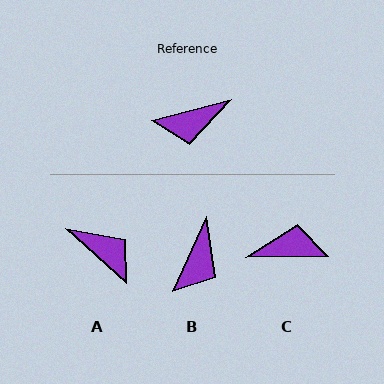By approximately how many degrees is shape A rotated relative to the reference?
Approximately 123 degrees counter-clockwise.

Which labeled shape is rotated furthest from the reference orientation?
C, about 165 degrees away.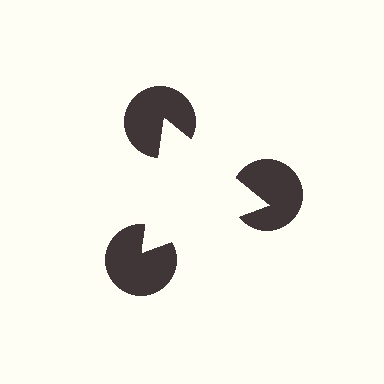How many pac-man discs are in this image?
There are 3 — one at each vertex of the illusory triangle.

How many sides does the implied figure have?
3 sides.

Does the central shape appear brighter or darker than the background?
It typically appears slightly brighter than the background, even though no actual brightness change is drawn.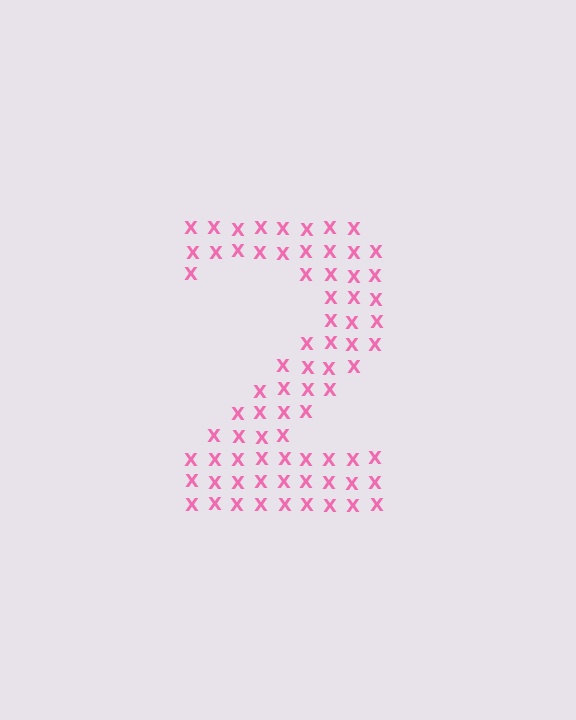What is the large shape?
The large shape is the digit 2.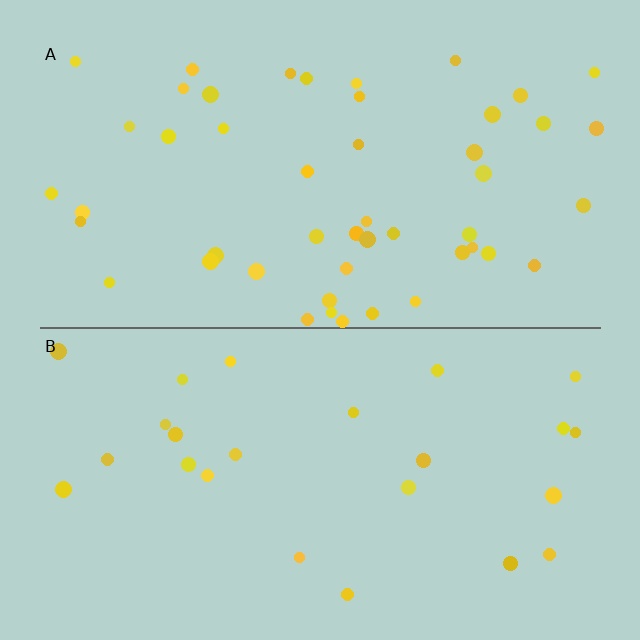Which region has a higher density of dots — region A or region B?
A (the top).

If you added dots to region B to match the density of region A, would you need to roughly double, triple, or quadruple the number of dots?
Approximately double.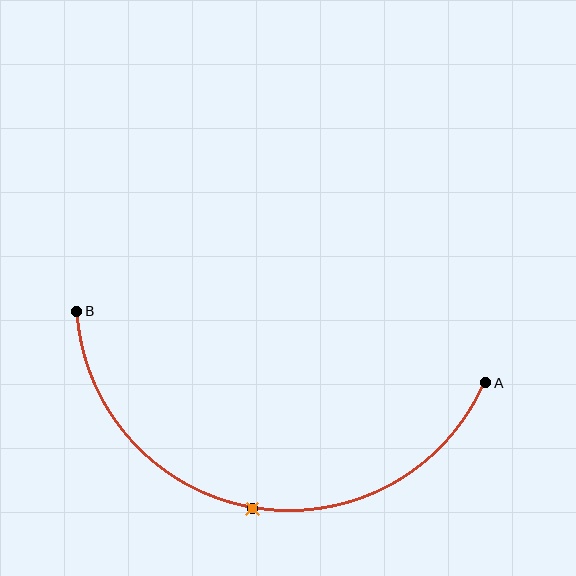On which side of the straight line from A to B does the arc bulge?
The arc bulges below the straight line connecting A and B.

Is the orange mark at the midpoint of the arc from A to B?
Yes. The orange mark lies on the arc at equal arc-length from both A and B — it is the arc midpoint.